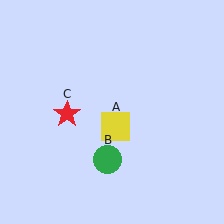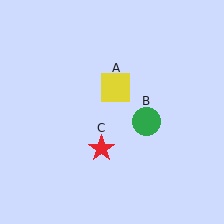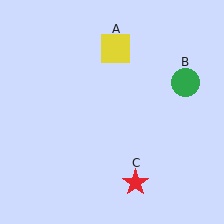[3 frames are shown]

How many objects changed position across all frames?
3 objects changed position: yellow square (object A), green circle (object B), red star (object C).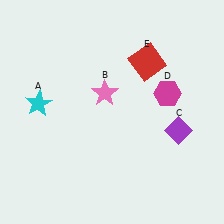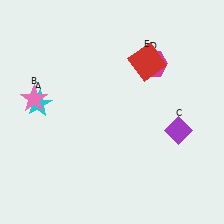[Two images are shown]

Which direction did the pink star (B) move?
The pink star (B) moved left.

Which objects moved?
The objects that moved are: the pink star (B), the magenta hexagon (D).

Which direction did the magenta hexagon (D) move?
The magenta hexagon (D) moved up.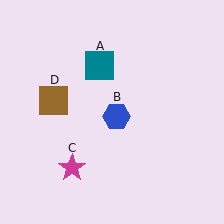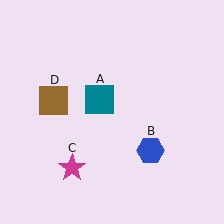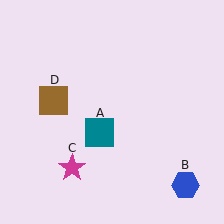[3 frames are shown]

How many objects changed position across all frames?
2 objects changed position: teal square (object A), blue hexagon (object B).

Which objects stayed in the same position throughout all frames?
Magenta star (object C) and brown square (object D) remained stationary.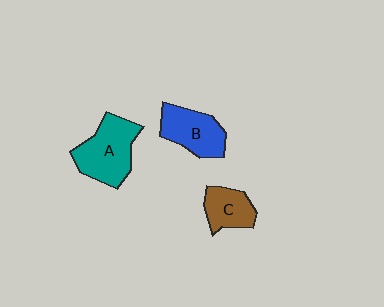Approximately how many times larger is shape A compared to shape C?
Approximately 1.7 times.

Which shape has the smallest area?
Shape C (brown).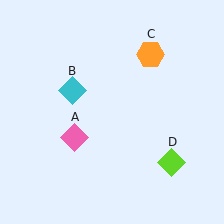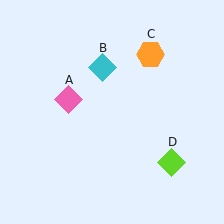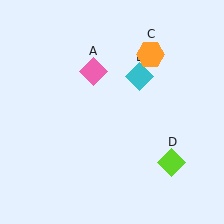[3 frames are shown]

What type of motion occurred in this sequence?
The pink diamond (object A), cyan diamond (object B) rotated clockwise around the center of the scene.